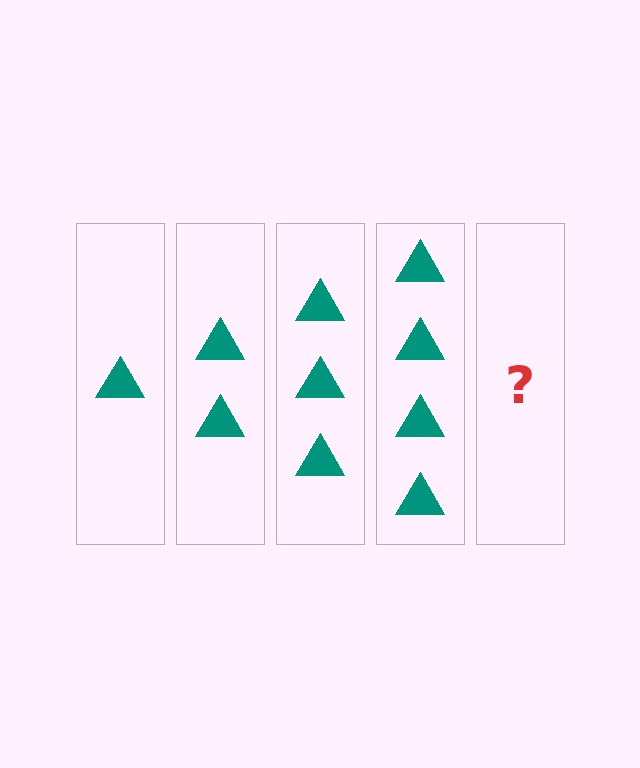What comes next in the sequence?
The next element should be 5 triangles.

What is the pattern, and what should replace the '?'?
The pattern is that each step adds one more triangle. The '?' should be 5 triangles.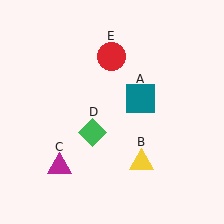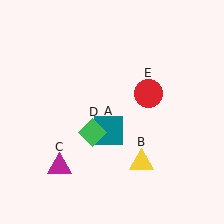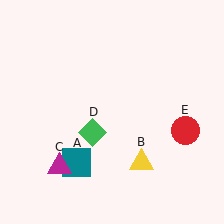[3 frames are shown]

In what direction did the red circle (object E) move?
The red circle (object E) moved down and to the right.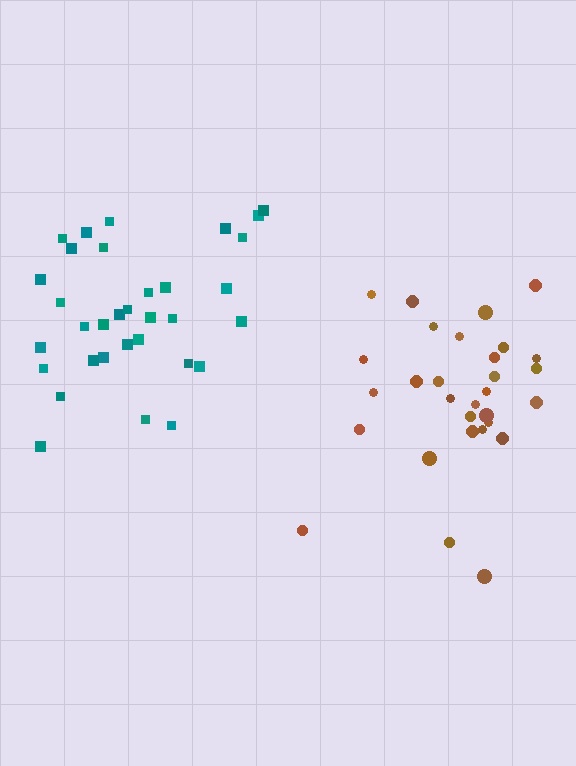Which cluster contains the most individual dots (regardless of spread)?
Teal (33).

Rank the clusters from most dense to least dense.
teal, brown.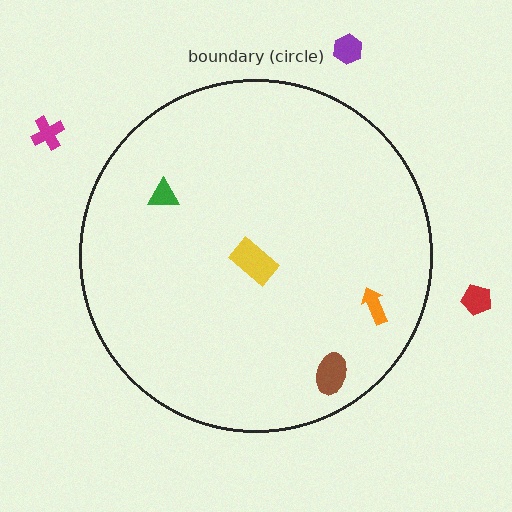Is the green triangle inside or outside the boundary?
Inside.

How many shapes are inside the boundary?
4 inside, 3 outside.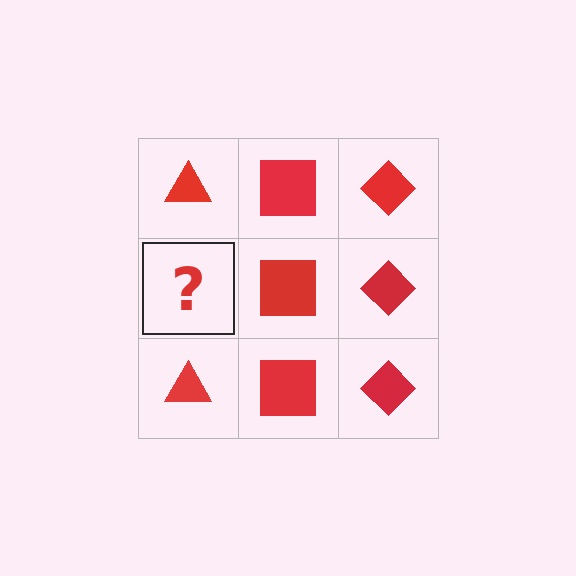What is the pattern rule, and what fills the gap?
The rule is that each column has a consistent shape. The gap should be filled with a red triangle.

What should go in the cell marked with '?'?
The missing cell should contain a red triangle.